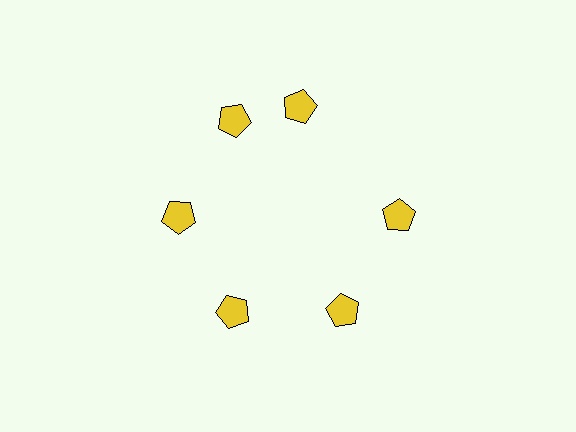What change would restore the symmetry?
The symmetry would be restored by rotating it back into even spacing with its neighbors so that all 6 pentagons sit at equal angles and equal distance from the center.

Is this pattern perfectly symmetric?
No. The 6 yellow pentagons are arranged in a ring, but one element near the 1 o'clock position is rotated out of alignment along the ring, breaking the 6-fold rotational symmetry.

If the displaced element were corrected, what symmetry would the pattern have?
It would have 6-fold rotational symmetry — the pattern would map onto itself every 60 degrees.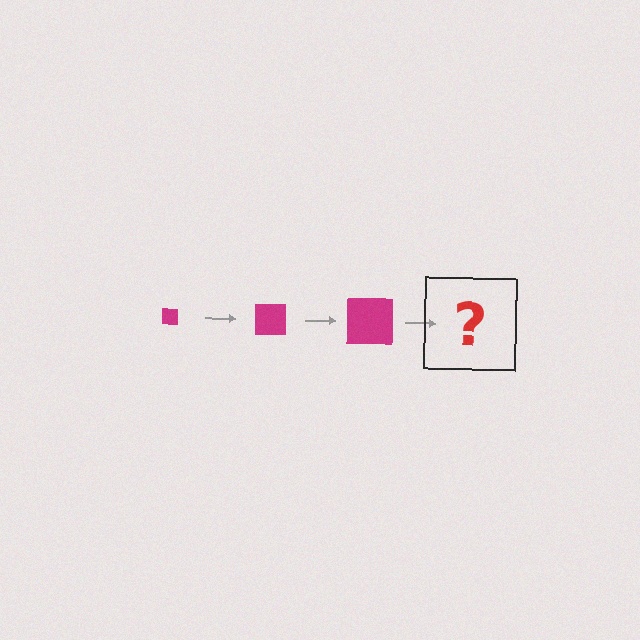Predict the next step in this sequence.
The next step is a magenta square, larger than the previous one.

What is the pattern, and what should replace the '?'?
The pattern is that the square gets progressively larger each step. The '?' should be a magenta square, larger than the previous one.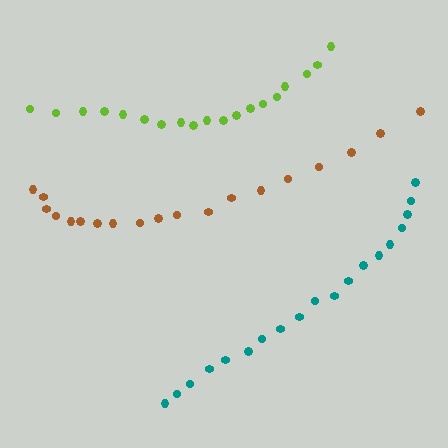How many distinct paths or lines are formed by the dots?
There are 3 distinct paths.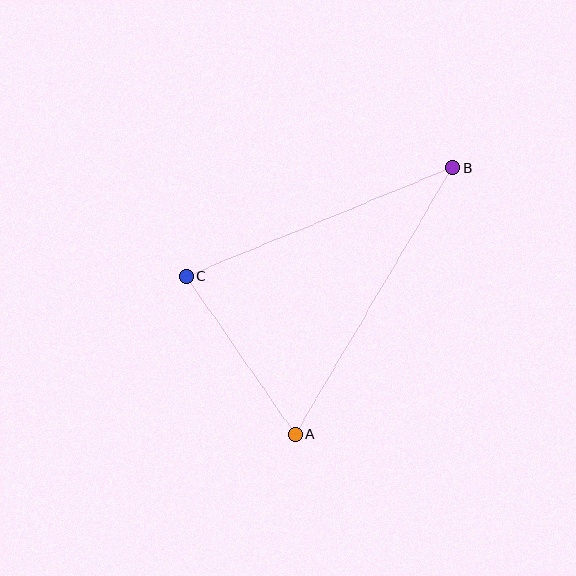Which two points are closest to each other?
Points A and C are closest to each other.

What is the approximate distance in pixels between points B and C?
The distance between B and C is approximately 288 pixels.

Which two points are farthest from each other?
Points A and B are farthest from each other.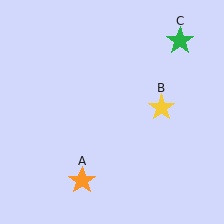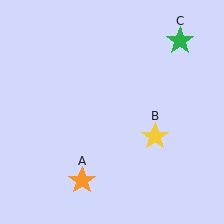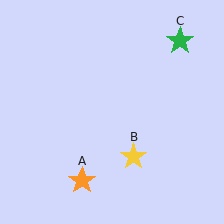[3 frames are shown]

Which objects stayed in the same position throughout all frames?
Orange star (object A) and green star (object C) remained stationary.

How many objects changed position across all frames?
1 object changed position: yellow star (object B).